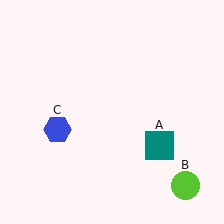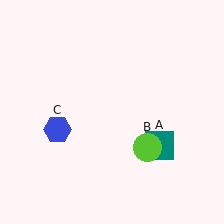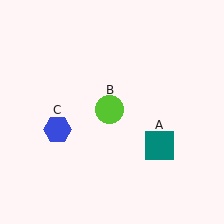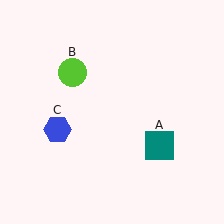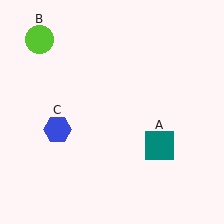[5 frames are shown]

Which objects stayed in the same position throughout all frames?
Teal square (object A) and blue hexagon (object C) remained stationary.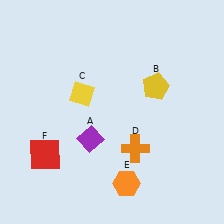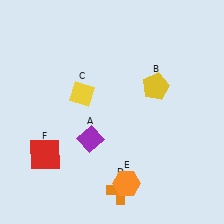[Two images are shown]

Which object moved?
The orange cross (D) moved down.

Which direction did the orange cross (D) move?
The orange cross (D) moved down.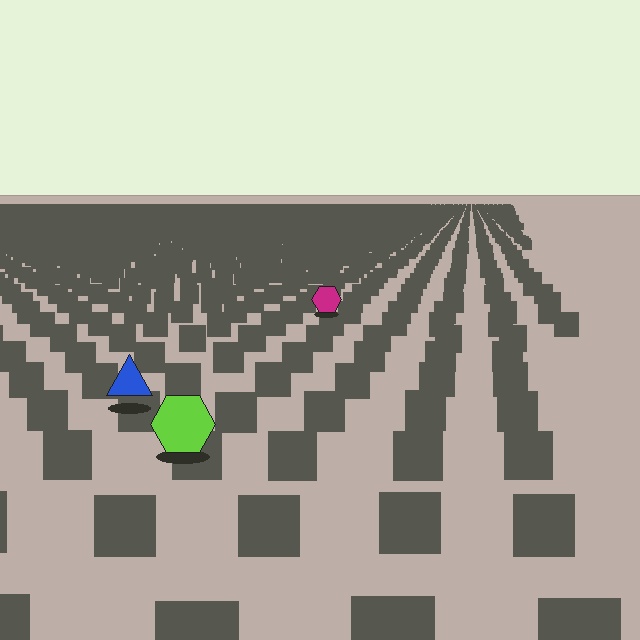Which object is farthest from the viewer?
The magenta hexagon is farthest from the viewer. It appears smaller and the ground texture around it is denser.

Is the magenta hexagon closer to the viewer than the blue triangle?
No. The blue triangle is closer — you can tell from the texture gradient: the ground texture is coarser near it.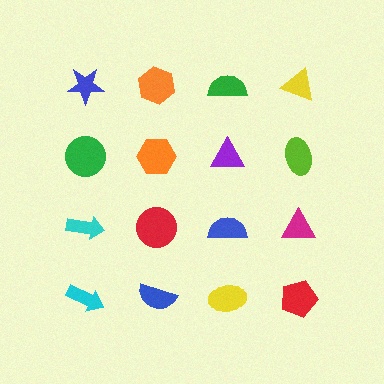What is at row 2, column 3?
A purple triangle.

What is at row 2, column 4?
A lime ellipse.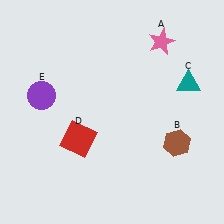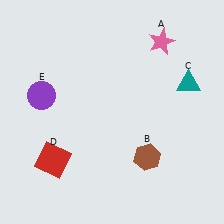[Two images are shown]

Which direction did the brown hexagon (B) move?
The brown hexagon (B) moved left.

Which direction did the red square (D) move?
The red square (D) moved left.